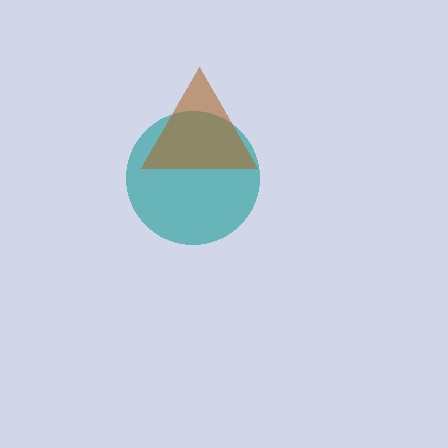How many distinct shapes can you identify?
There are 2 distinct shapes: a teal circle, a brown triangle.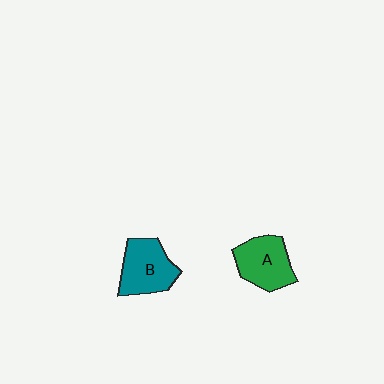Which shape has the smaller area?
Shape A (green).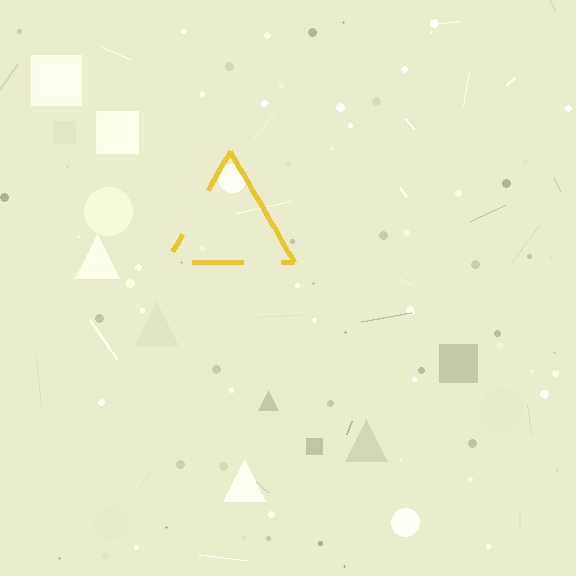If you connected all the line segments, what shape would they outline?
They would outline a triangle.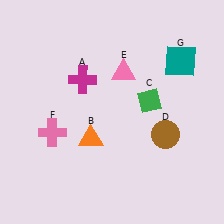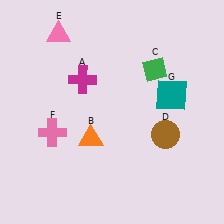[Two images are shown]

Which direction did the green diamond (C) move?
The green diamond (C) moved up.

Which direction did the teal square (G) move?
The teal square (G) moved down.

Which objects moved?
The objects that moved are: the green diamond (C), the pink triangle (E), the teal square (G).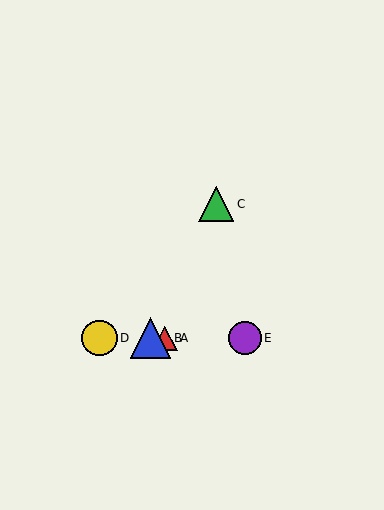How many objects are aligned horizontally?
4 objects (A, B, D, E) are aligned horizontally.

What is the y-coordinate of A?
Object A is at y≈338.